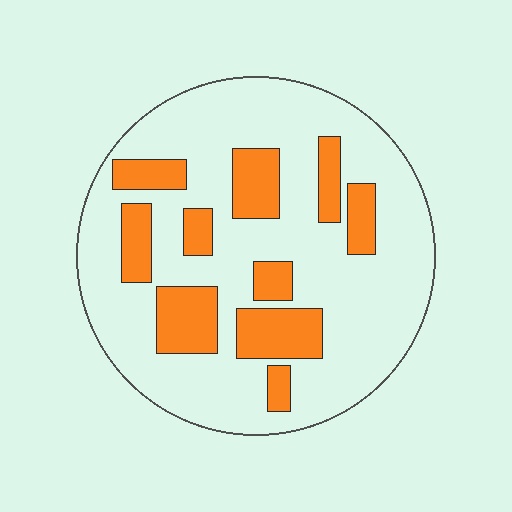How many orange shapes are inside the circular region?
10.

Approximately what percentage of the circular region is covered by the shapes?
Approximately 25%.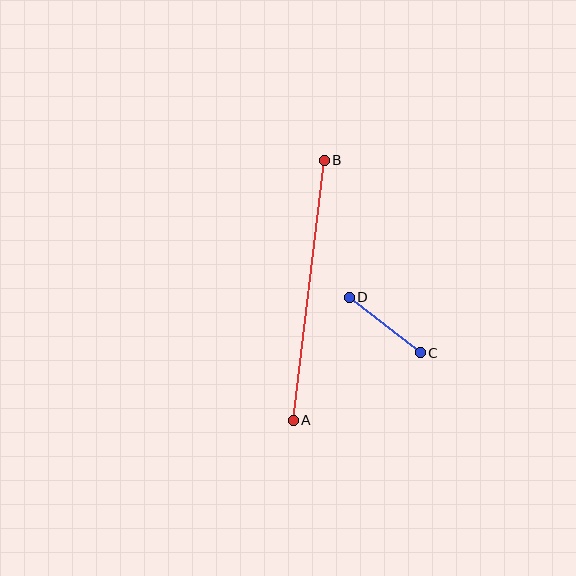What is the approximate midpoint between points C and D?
The midpoint is at approximately (385, 325) pixels.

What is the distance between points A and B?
The distance is approximately 262 pixels.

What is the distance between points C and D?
The distance is approximately 90 pixels.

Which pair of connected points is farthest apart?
Points A and B are farthest apart.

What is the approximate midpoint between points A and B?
The midpoint is at approximately (309, 290) pixels.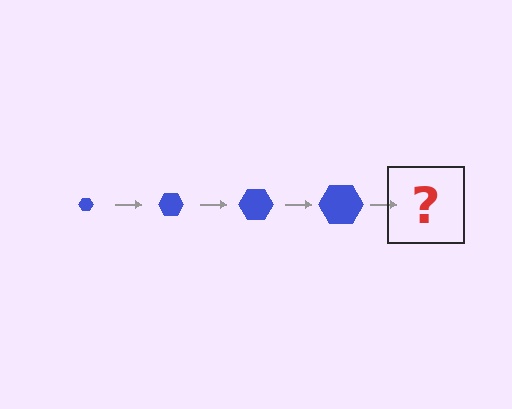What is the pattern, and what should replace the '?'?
The pattern is that the hexagon gets progressively larger each step. The '?' should be a blue hexagon, larger than the previous one.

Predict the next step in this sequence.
The next step is a blue hexagon, larger than the previous one.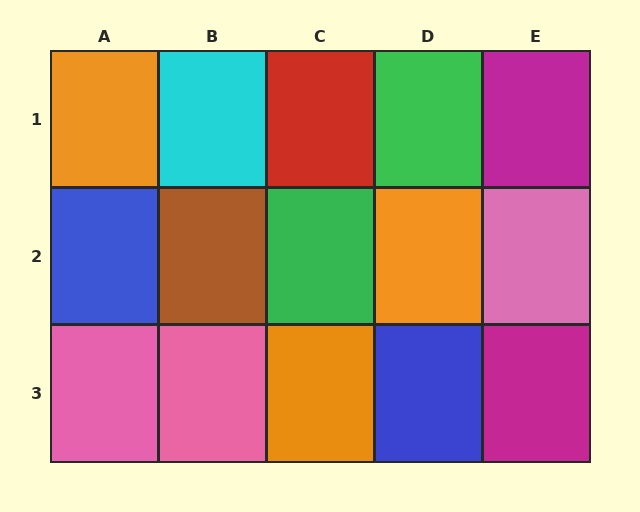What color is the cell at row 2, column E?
Pink.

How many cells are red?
1 cell is red.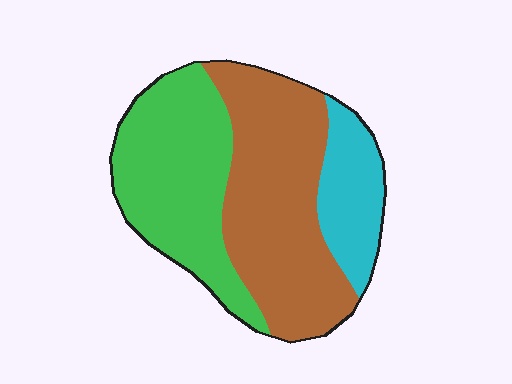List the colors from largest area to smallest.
From largest to smallest: brown, green, cyan.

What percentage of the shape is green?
Green covers 38% of the shape.